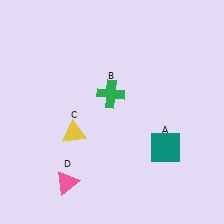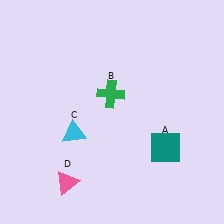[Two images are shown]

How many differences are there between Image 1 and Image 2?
There is 1 difference between the two images.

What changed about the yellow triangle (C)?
In Image 1, C is yellow. In Image 2, it changed to cyan.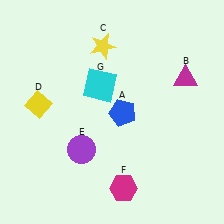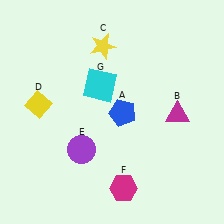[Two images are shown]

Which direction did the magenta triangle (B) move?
The magenta triangle (B) moved down.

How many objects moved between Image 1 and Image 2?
1 object moved between the two images.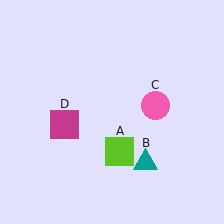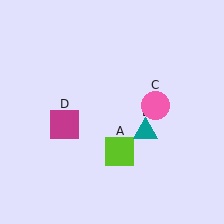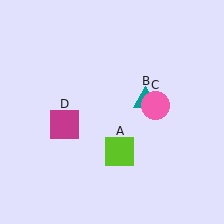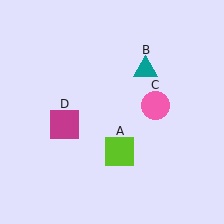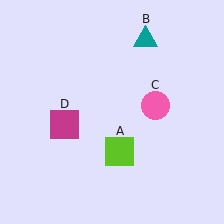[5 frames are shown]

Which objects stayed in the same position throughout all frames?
Lime square (object A) and pink circle (object C) and magenta square (object D) remained stationary.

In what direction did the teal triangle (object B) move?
The teal triangle (object B) moved up.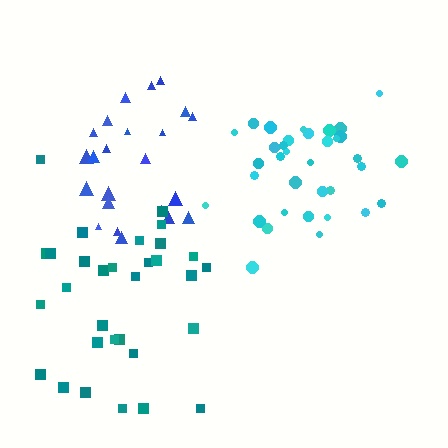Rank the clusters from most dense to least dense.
cyan, blue, teal.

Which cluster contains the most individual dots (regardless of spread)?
Cyan (35).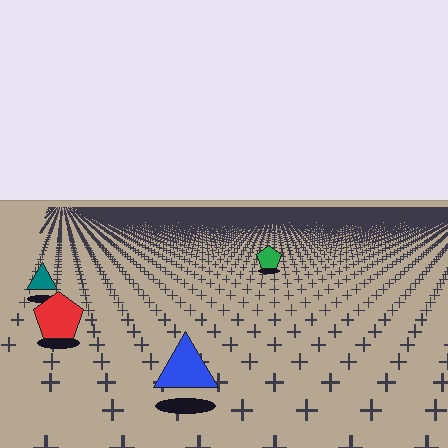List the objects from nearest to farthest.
From nearest to farthest: the blue triangle, the red pentagon, the teal triangle, the green pentagon.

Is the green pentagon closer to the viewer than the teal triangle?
No. The teal triangle is closer — you can tell from the texture gradient: the ground texture is coarser near it.